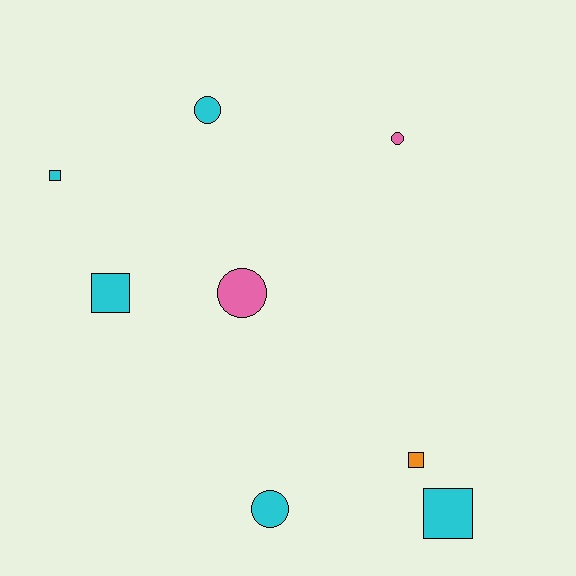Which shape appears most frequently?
Circle, with 4 objects.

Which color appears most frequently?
Cyan, with 5 objects.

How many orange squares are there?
There is 1 orange square.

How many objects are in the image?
There are 8 objects.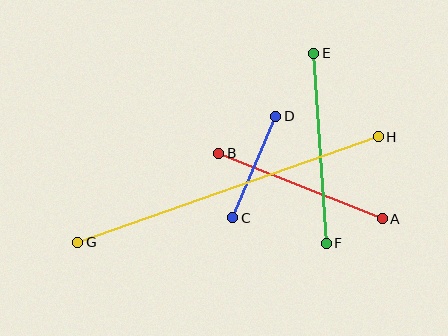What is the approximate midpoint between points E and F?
The midpoint is at approximately (320, 148) pixels.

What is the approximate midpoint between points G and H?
The midpoint is at approximately (228, 190) pixels.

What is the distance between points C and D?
The distance is approximately 110 pixels.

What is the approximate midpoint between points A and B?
The midpoint is at approximately (300, 186) pixels.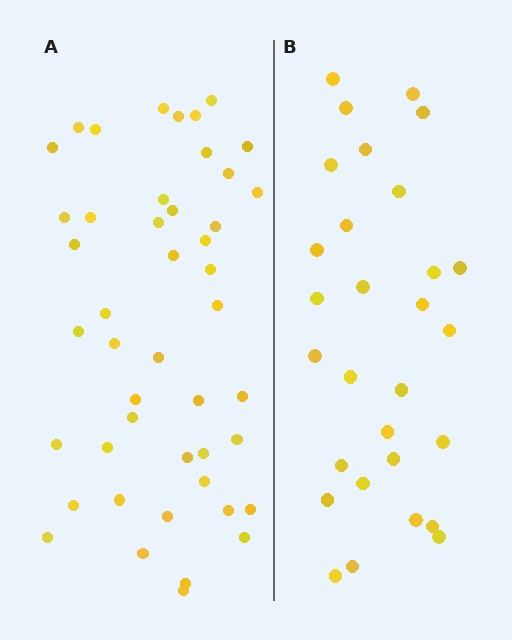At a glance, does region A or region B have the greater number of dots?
Region A (the left region) has more dots.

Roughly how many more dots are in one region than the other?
Region A has approximately 15 more dots than region B.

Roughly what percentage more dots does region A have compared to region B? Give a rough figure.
About 60% more.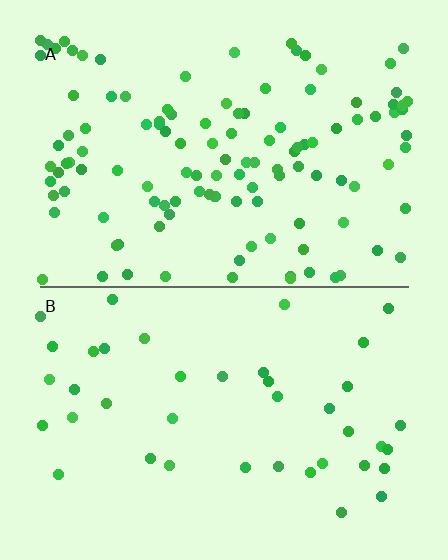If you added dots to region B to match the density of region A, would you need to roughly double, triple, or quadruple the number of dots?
Approximately triple.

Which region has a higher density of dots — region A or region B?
A (the top).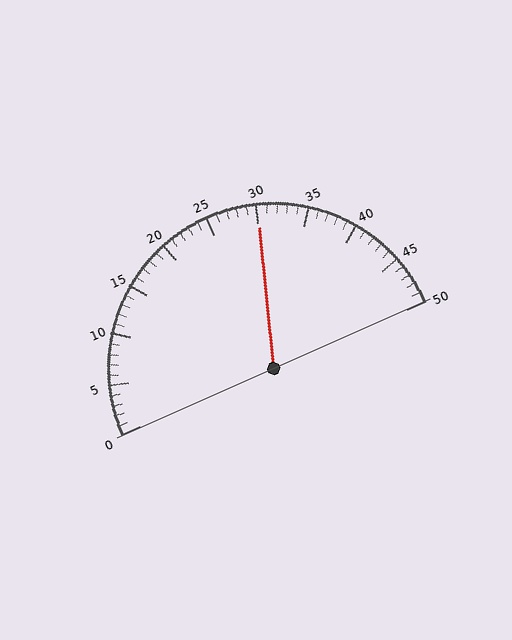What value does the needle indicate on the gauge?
The needle indicates approximately 30.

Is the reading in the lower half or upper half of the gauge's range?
The reading is in the upper half of the range (0 to 50).